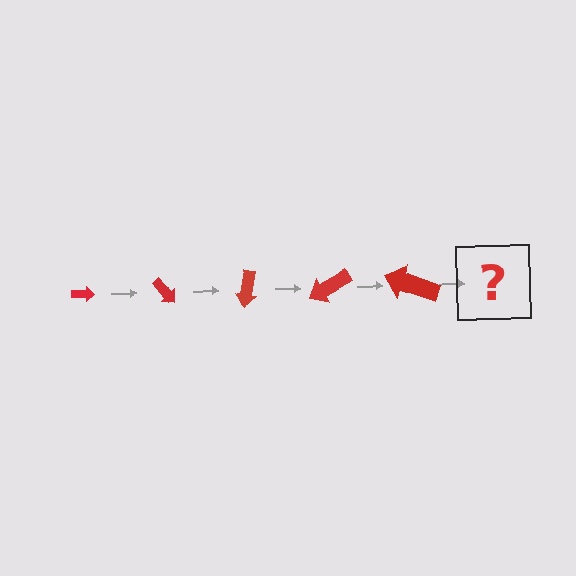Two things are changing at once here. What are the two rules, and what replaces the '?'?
The two rules are that the arrow grows larger each step and it rotates 50 degrees each step. The '?' should be an arrow, larger than the previous one and rotated 250 degrees from the start.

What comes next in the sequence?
The next element should be an arrow, larger than the previous one and rotated 250 degrees from the start.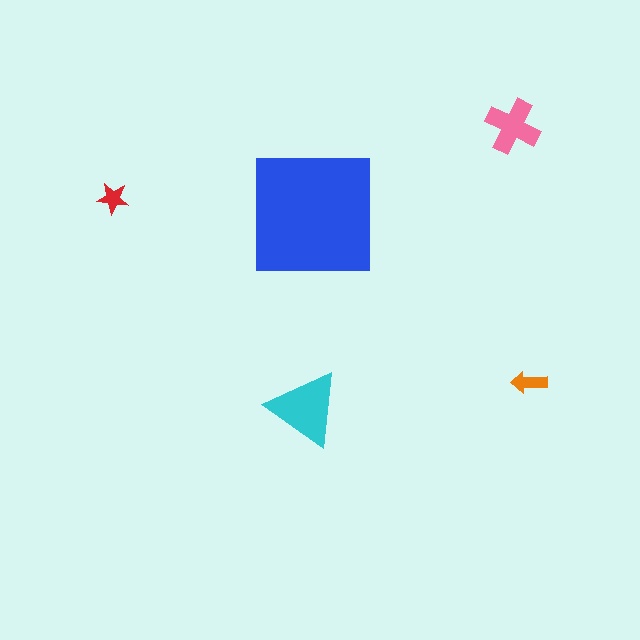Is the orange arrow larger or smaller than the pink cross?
Smaller.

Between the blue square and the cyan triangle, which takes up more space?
The blue square.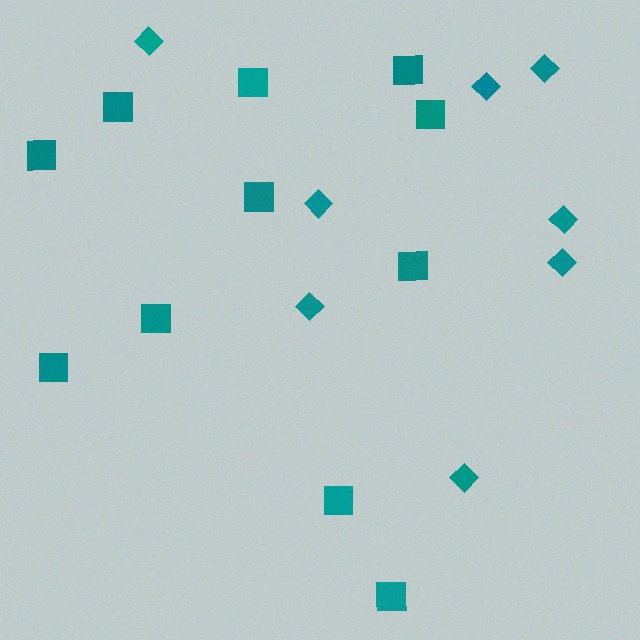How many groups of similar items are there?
There are 2 groups: one group of diamonds (8) and one group of squares (11).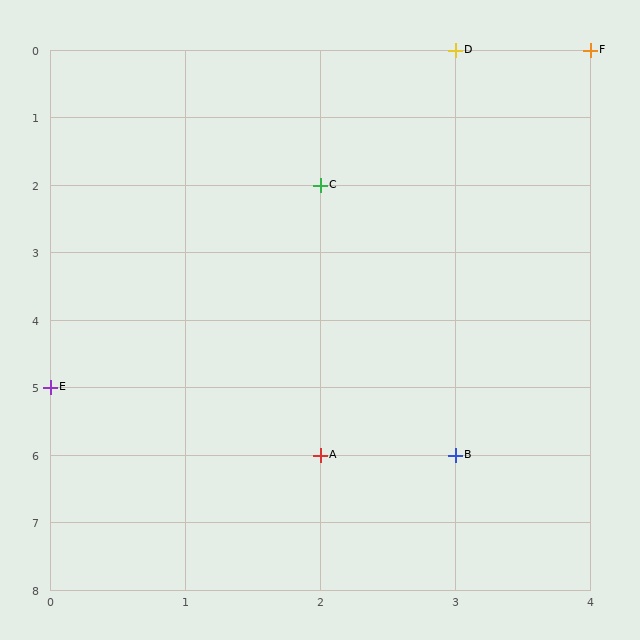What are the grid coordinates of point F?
Point F is at grid coordinates (4, 0).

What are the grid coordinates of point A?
Point A is at grid coordinates (2, 6).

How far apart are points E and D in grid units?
Points E and D are 3 columns and 5 rows apart (about 5.8 grid units diagonally).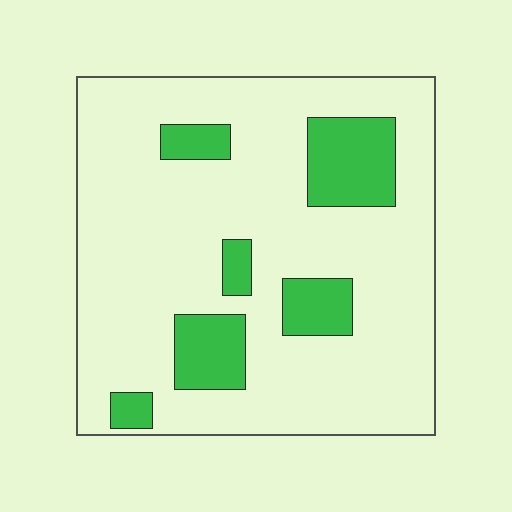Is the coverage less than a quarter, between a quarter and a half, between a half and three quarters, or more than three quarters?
Less than a quarter.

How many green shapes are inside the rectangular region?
6.